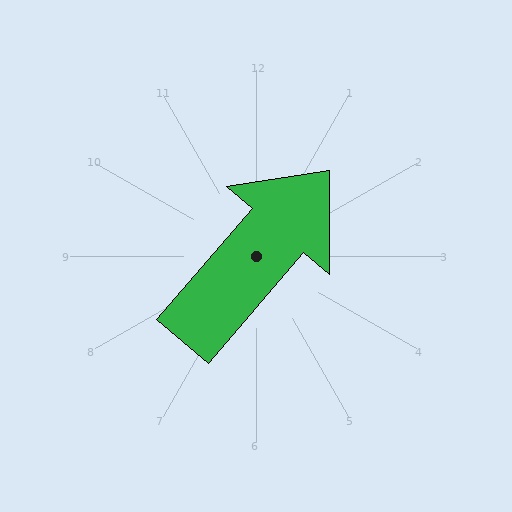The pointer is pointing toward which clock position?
Roughly 1 o'clock.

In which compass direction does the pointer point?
Northeast.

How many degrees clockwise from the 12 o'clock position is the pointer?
Approximately 41 degrees.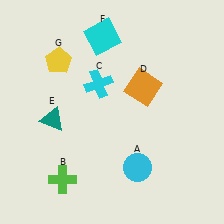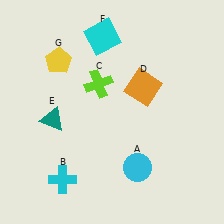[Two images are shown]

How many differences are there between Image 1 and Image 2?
There are 2 differences between the two images.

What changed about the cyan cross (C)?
In Image 1, C is cyan. In Image 2, it changed to lime.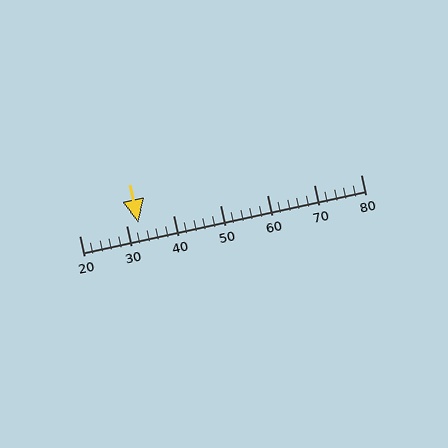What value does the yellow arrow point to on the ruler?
The yellow arrow points to approximately 33.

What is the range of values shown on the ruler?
The ruler shows values from 20 to 80.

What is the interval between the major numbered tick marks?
The major tick marks are spaced 10 units apart.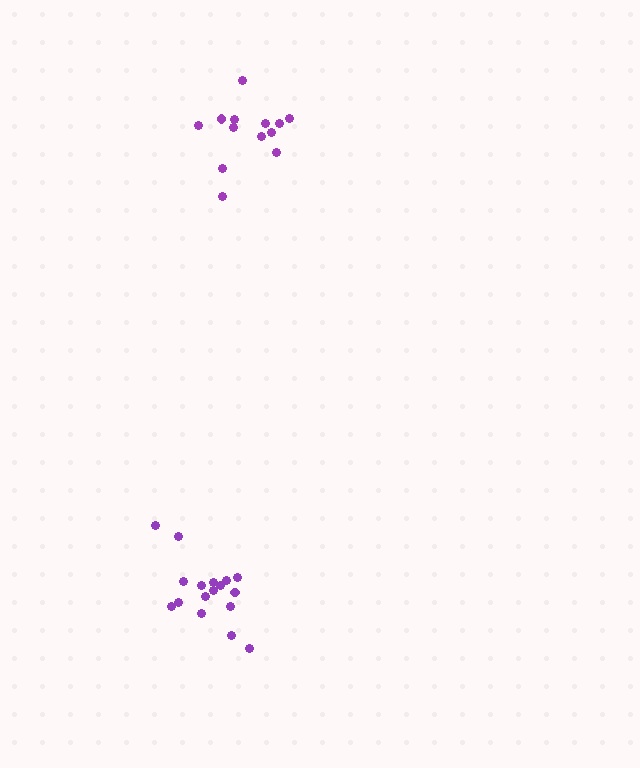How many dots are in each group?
Group 1: 13 dots, Group 2: 17 dots (30 total).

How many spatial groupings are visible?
There are 2 spatial groupings.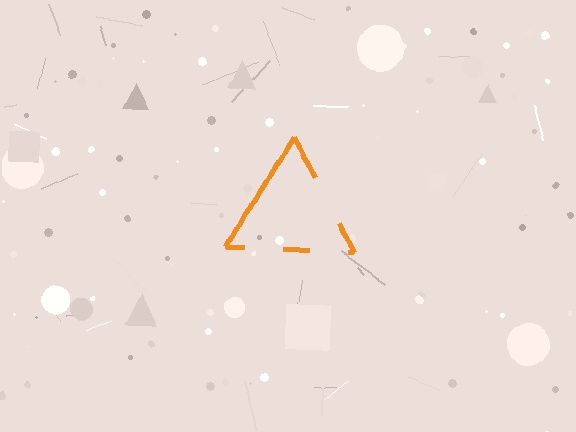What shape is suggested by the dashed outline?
The dashed outline suggests a triangle.